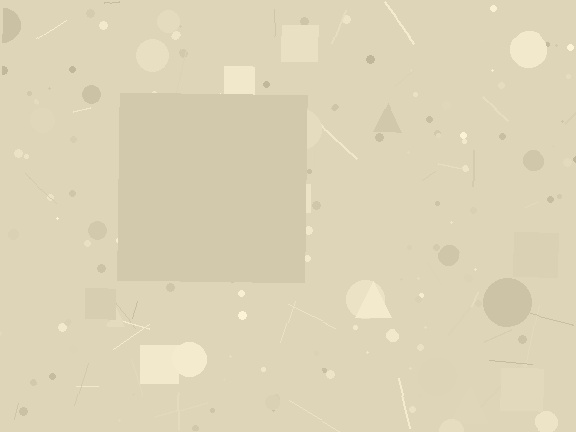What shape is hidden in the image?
A square is hidden in the image.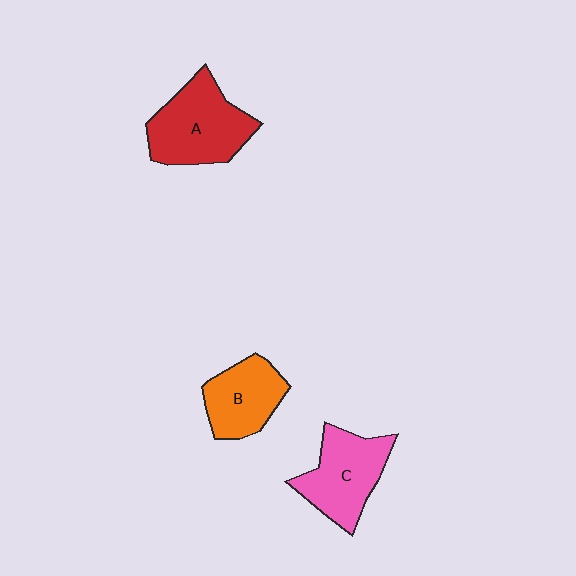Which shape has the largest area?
Shape A (red).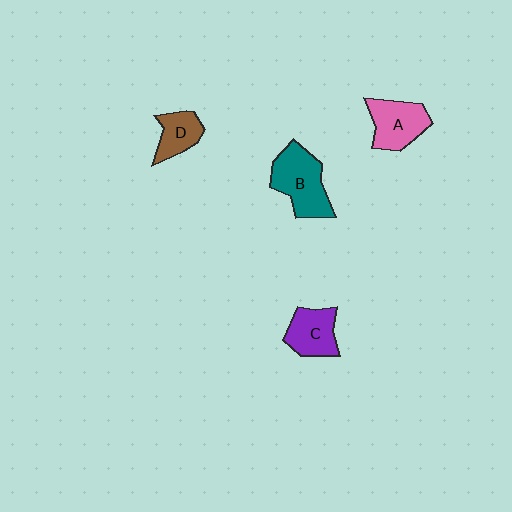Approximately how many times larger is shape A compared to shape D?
Approximately 1.4 times.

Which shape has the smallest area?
Shape D (brown).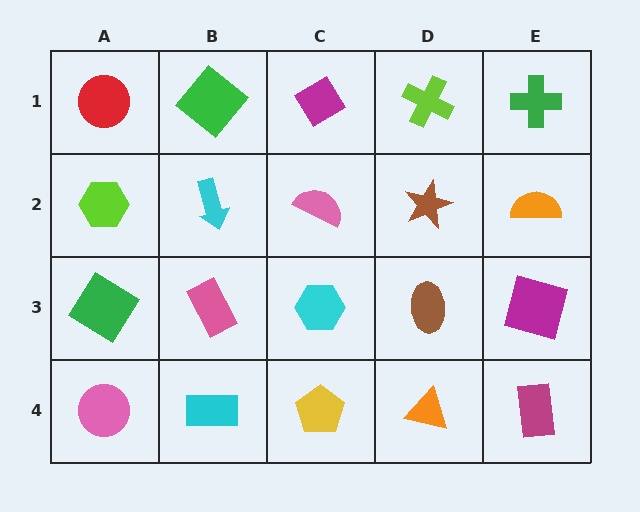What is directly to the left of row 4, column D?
A yellow pentagon.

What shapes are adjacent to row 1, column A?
A lime hexagon (row 2, column A), a green diamond (row 1, column B).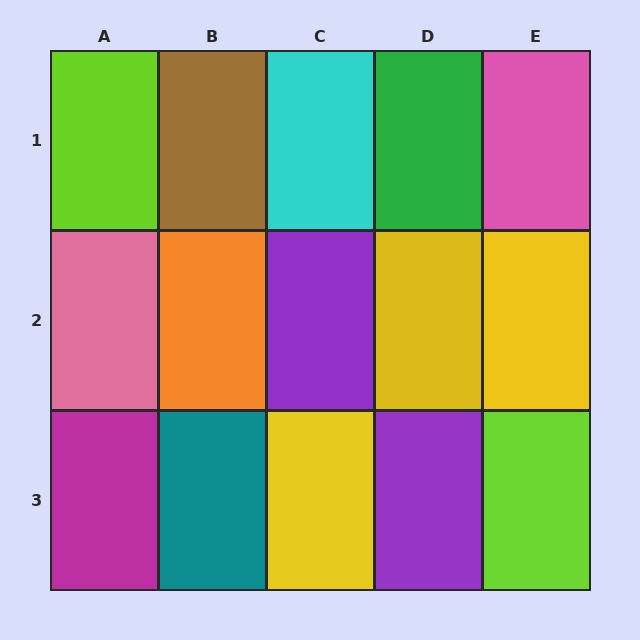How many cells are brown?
1 cell is brown.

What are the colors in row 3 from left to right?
Magenta, teal, yellow, purple, lime.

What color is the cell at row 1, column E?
Pink.